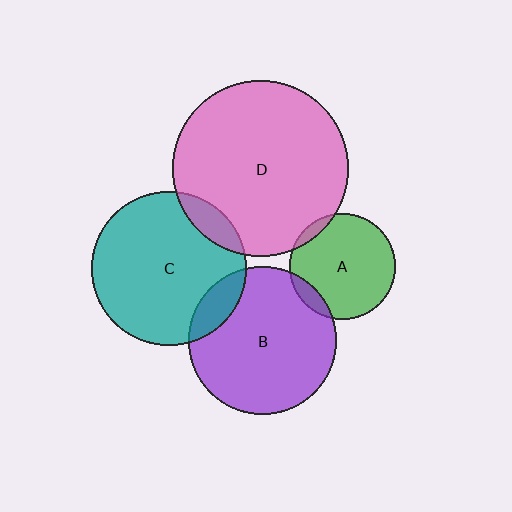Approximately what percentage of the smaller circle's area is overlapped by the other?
Approximately 10%.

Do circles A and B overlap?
Yes.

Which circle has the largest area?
Circle D (pink).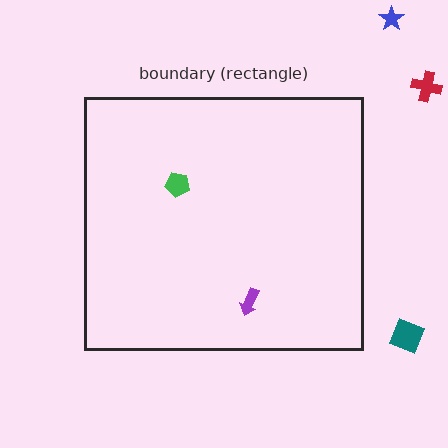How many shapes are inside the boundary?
2 inside, 3 outside.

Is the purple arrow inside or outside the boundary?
Inside.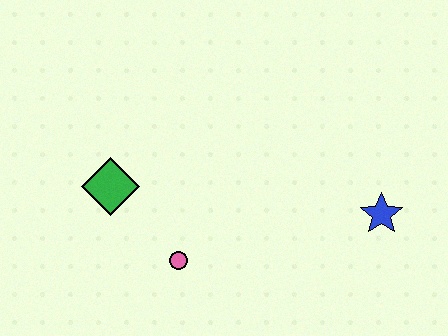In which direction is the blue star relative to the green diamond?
The blue star is to the right of the green diamond.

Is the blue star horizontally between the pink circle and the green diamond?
No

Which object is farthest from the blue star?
The green diamond is farthest from the blue star.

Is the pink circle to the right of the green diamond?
Yes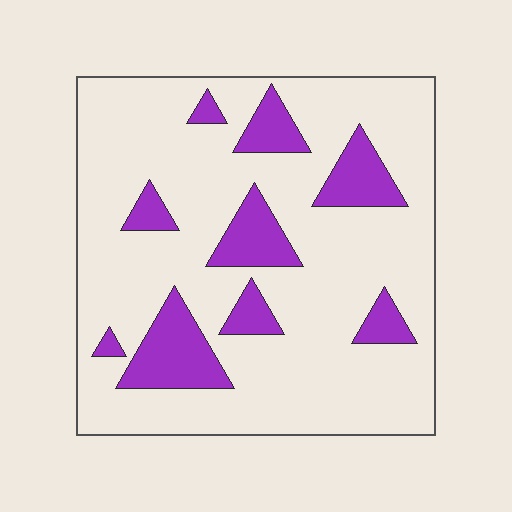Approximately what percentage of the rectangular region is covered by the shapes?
Approximately 20%.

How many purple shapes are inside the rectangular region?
9.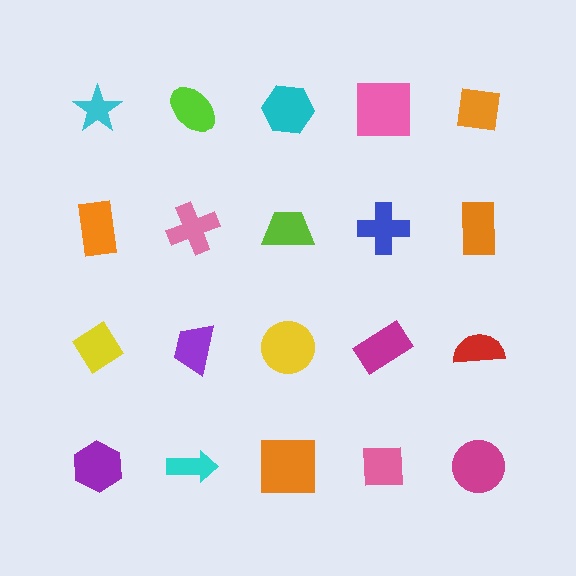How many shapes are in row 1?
5 shapes.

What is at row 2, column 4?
A blue cross.